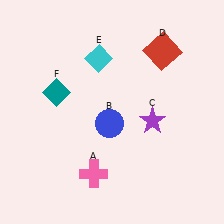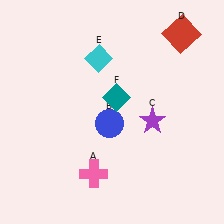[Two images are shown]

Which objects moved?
The objects that moved are: the red square (D), the teal diamond (F).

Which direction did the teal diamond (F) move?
The teal diamond (F) moved right.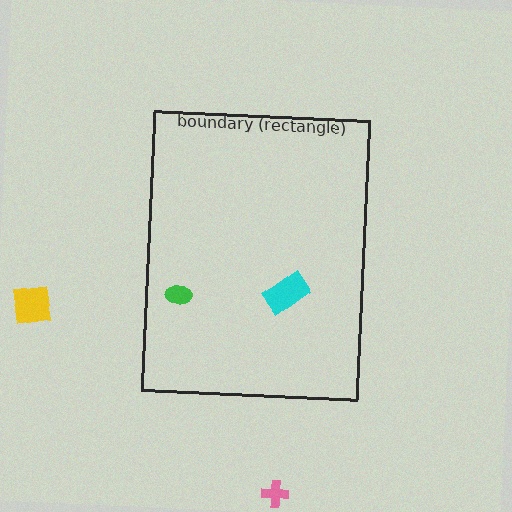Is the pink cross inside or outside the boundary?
Outside.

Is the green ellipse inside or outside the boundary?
Inside.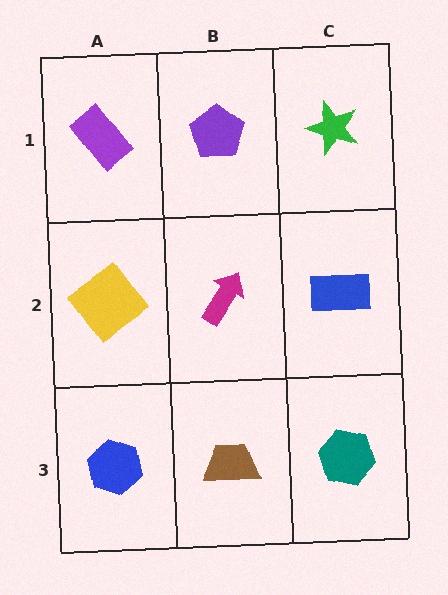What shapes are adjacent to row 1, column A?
A yellow diamond (row 2, column A), a purple pentagon (row 1, column B).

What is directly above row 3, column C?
A blue rectangle.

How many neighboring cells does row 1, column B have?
3.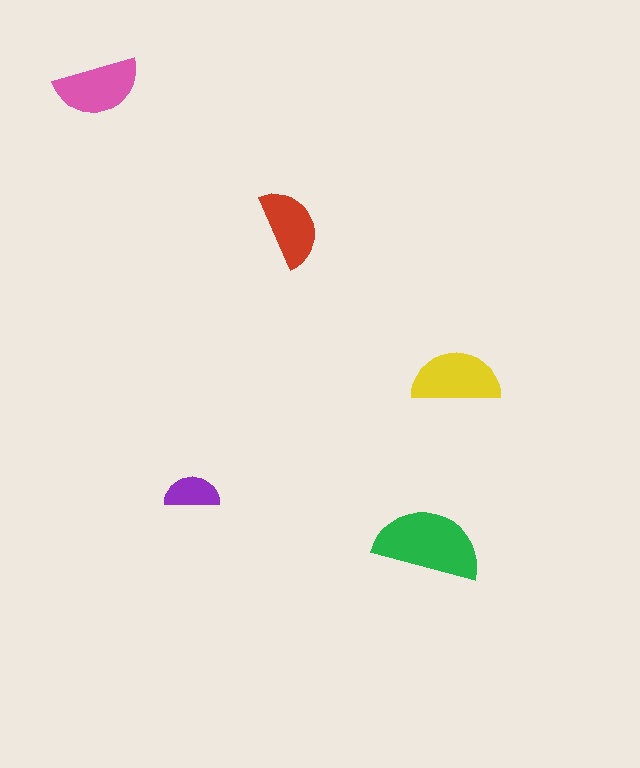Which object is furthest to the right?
The yellow semicircle is rightmost.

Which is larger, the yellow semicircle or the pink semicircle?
The yellow one.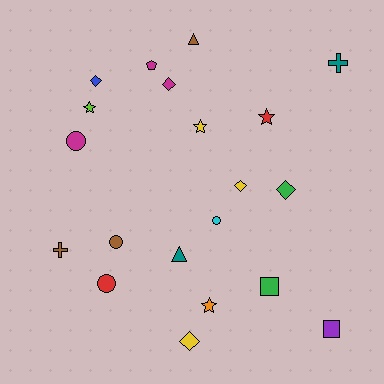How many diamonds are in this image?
There are 5 diamonds.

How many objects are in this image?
There are 20 objects.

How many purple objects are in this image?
There is 1 purple object.